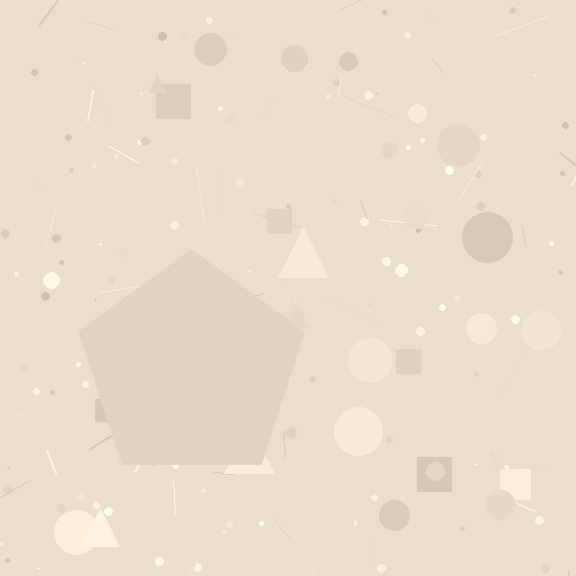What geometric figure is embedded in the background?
A pentagon is embedded in the background.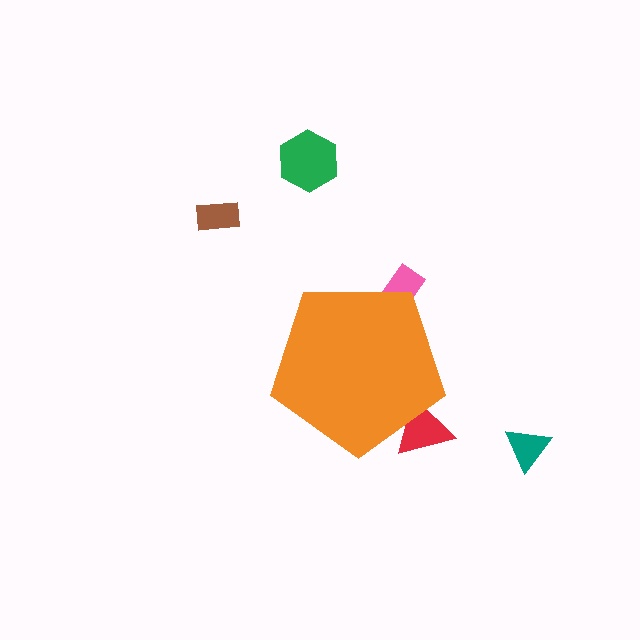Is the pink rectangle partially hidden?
Yes, the pink rectangle is partially hidden behind the orange pentagon.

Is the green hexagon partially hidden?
No, the green hexagon is fully visible.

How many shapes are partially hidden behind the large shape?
2 shapes are partially hidden.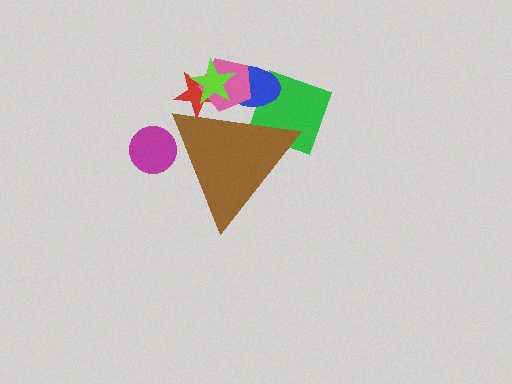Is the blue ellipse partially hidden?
Yes, the blue ellipse is partially hidden behind the brown triangle.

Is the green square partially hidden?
Yes, the green square is partially hidden behind the brown triangle.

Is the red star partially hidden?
Yes, the red star is partially hidden behind the brown triangle.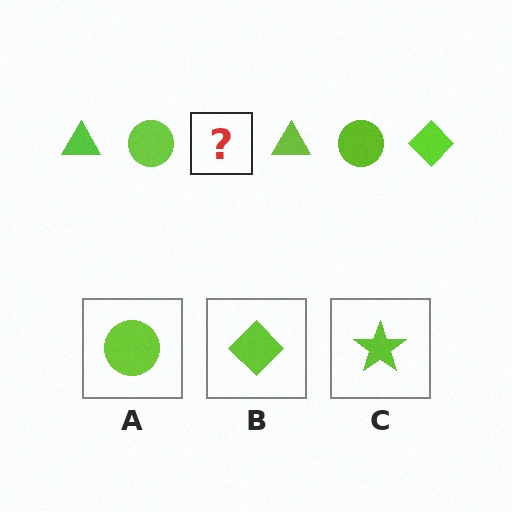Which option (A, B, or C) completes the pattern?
B.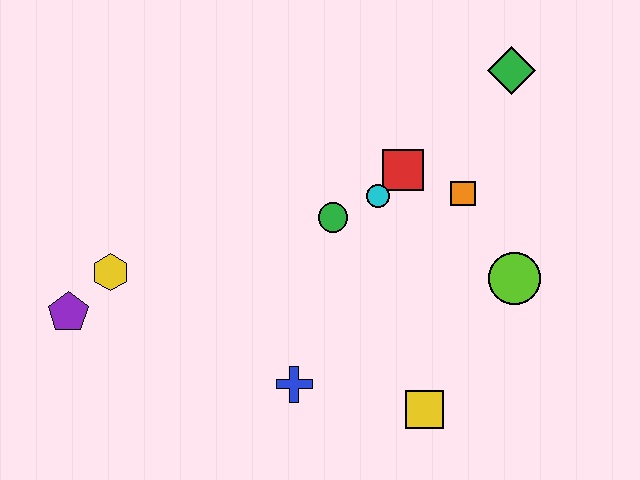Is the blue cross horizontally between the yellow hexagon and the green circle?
Yes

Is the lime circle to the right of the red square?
Yes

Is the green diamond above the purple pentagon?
Yes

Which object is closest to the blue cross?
The yellow square is closest to the blue cross.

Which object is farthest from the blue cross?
The green diamond is farthest from the blue cross.